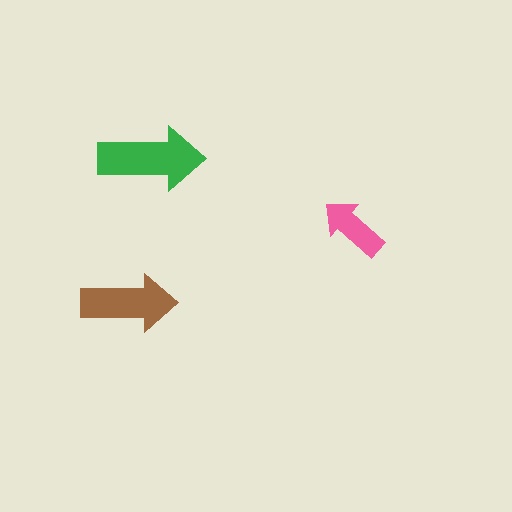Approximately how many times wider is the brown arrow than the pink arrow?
About 1.5 times wider.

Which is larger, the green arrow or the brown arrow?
The green one.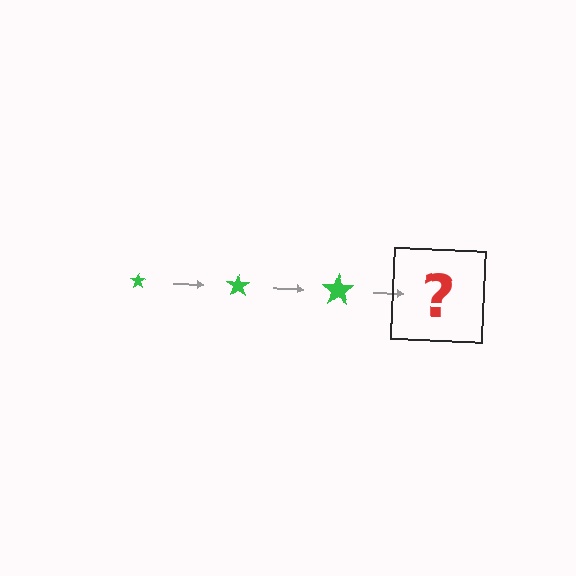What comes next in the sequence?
The next element should be a green star, larger than the previous one.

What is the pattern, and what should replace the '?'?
The pattern is that the star gets progressively larger each step. The '?' should be a green star, larger than the previous one.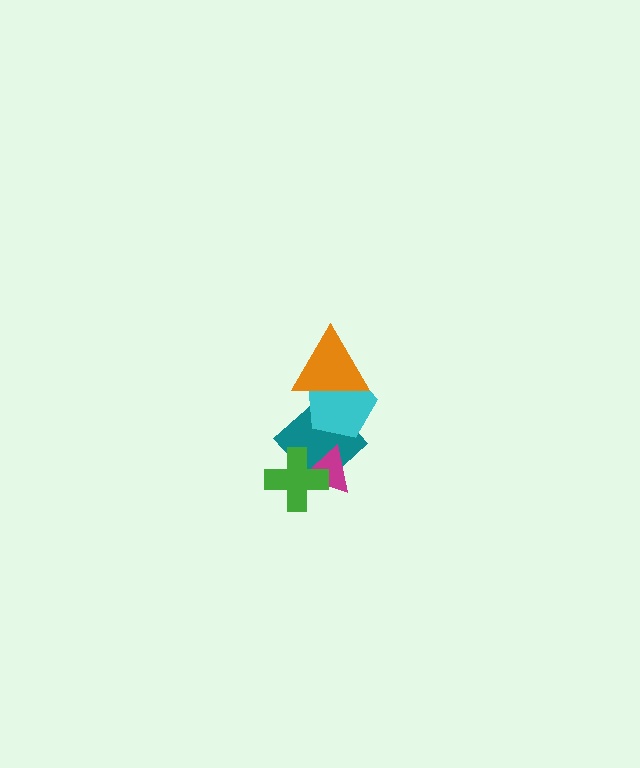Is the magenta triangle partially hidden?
Yes, it is partially covered by another shape.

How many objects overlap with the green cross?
2 objects overlap with the green cross.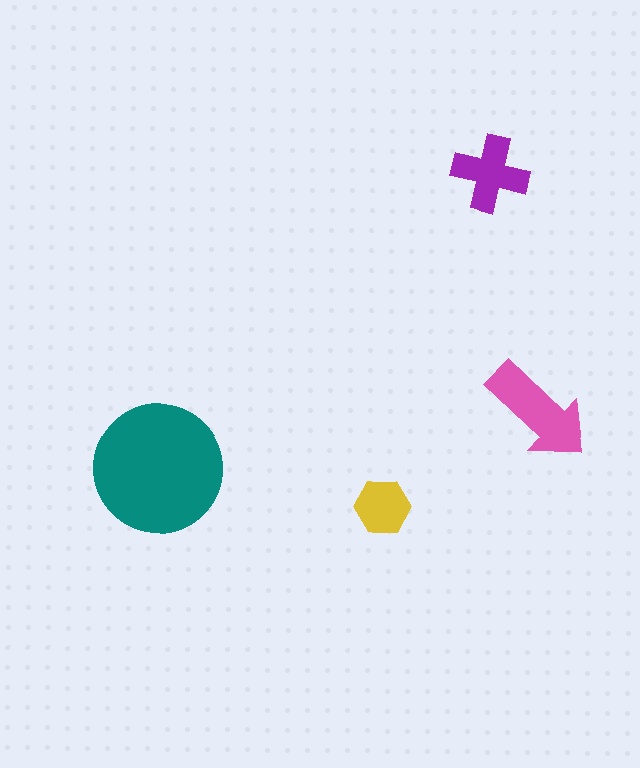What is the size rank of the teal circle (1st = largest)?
1st.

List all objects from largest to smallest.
The teal circle, the pink arrow, the purple cross, the yellow hexagon.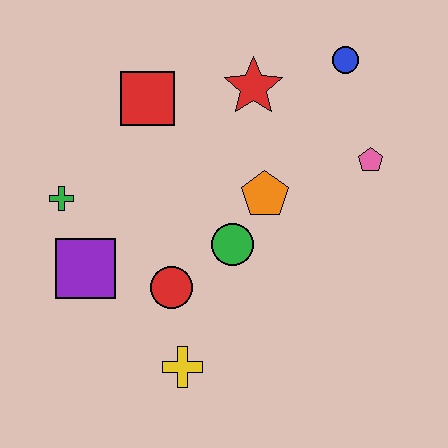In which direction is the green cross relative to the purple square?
The green cross is above the purple square.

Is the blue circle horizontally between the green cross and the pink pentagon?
Yes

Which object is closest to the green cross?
The purple square is closest to the green cross.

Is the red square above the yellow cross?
Yes